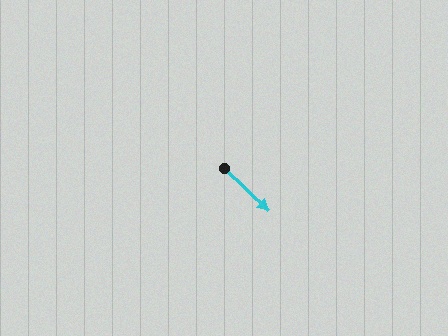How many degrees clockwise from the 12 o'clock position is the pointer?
Approximately 134 degrees.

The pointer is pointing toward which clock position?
Roughly 4 o'clock.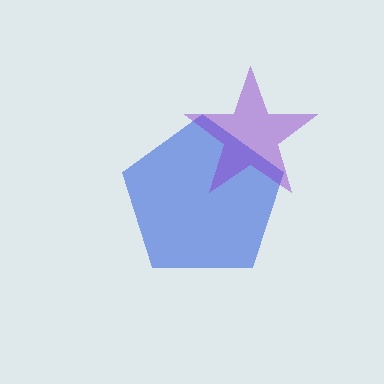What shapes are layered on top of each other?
The layered shapes are: a blue pentagon, a purple star.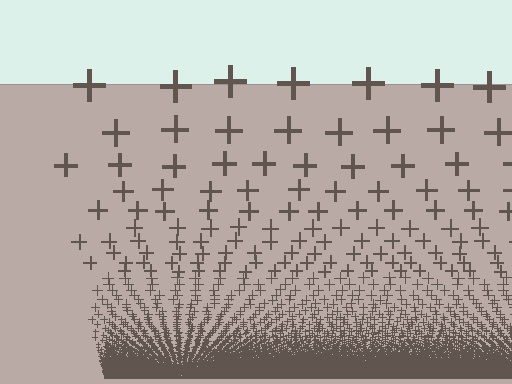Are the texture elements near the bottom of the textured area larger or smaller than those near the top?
Smaller. The gradient is inverted — elements near the bottom are smaller and denser.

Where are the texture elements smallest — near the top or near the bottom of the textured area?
Near the bottom.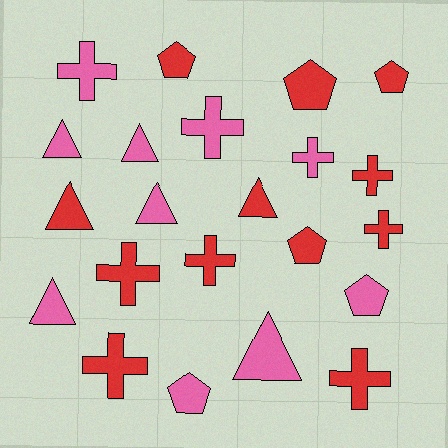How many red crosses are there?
There are 6 red crosses.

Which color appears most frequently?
Red, with 12 objects.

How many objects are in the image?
There are 22 objects.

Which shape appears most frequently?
Cross, with 9 objects.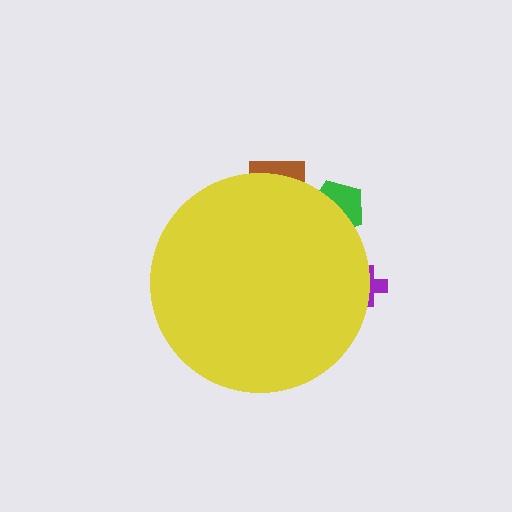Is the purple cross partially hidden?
Yes, the purple cross is partially hidden behind the yellow circle.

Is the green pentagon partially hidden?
Yes, the green pentagon is partially hidden behind the yellow circle.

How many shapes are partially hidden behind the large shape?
3 shapes are partially hidden.